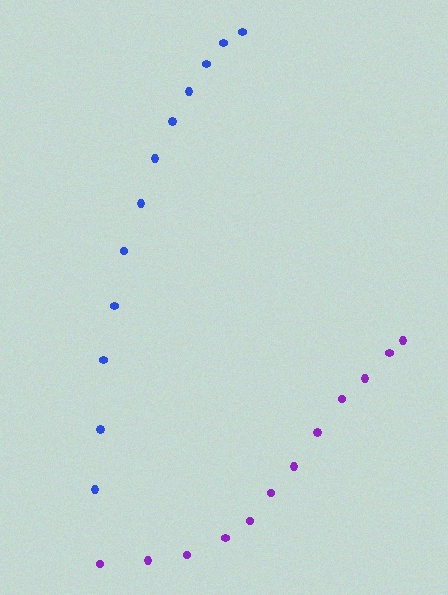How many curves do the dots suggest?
There are 2 distinct paths.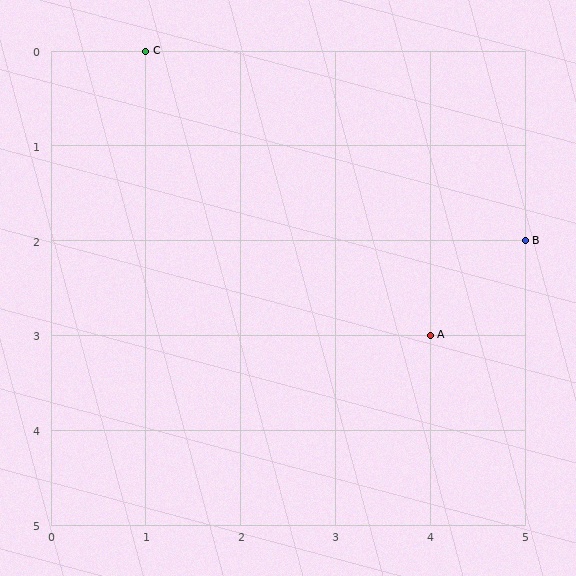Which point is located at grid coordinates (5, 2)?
Point B is at (5, 2).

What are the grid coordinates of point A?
Point A is at grid coordinates (4, 3).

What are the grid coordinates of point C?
Point C is at grid coordinates (1, 0).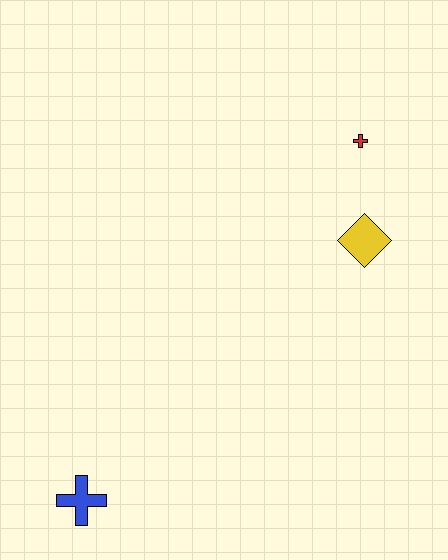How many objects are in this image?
There are 3 objects.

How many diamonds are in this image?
There is 1 diamond.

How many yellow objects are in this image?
There is 1 yellow object.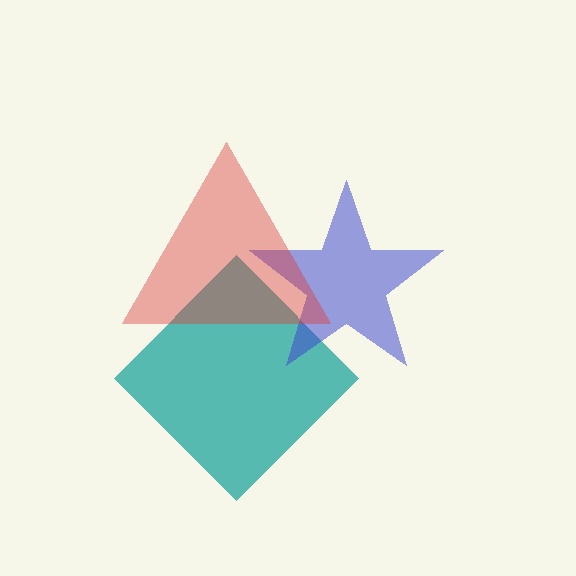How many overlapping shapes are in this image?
There are 3 overlapping shapes in the image.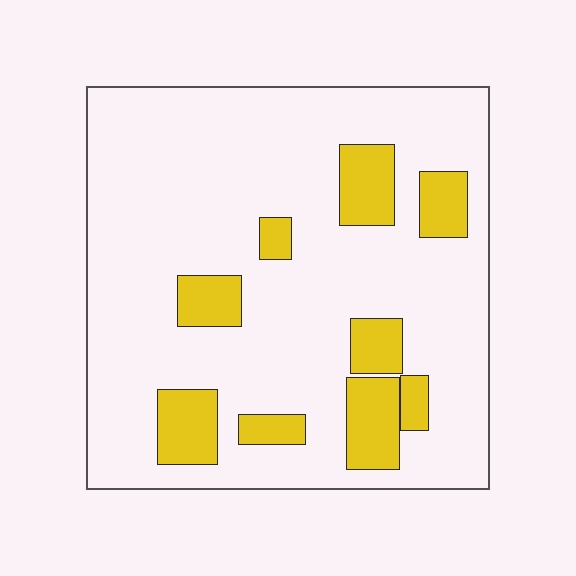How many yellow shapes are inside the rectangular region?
9.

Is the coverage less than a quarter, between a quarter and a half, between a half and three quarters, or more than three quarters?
Less than a quarter.